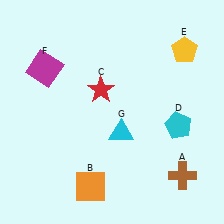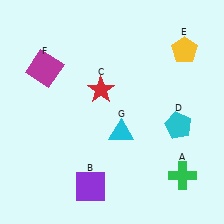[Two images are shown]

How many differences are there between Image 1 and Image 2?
There are 2 differences between the two images.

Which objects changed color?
A changed from brown to green. B changed from orange to purple.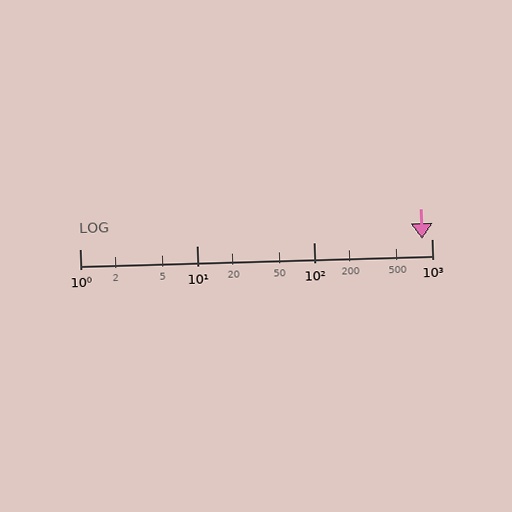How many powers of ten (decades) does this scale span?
The scale spans 3 decades, from 1 to 1000.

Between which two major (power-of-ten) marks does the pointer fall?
The pointer is between 100 and 1000.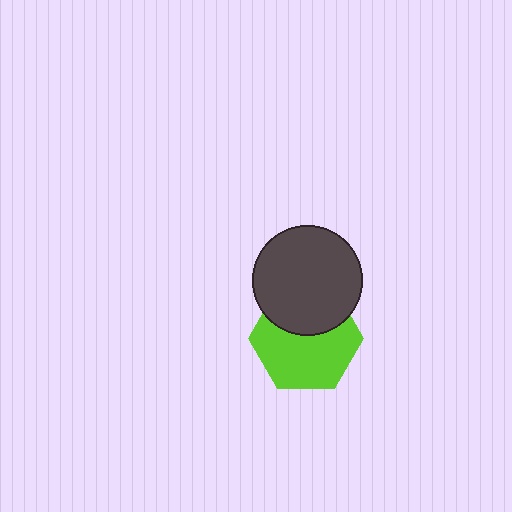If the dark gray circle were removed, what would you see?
You would see the complete lime hexagon.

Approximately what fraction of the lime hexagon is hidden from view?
Roughly 37% of the lime hexagon is hidden behind the dark gray circle.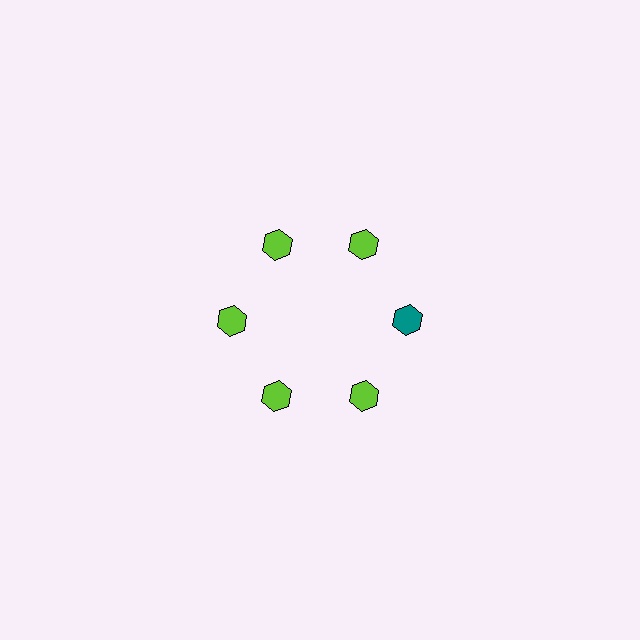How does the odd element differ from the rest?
It has a different color: teal instead of lime.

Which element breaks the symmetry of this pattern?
The teal hexagon at roughly the 3 o'clock position breaks the symmetry. All other shapes are lime hexagons.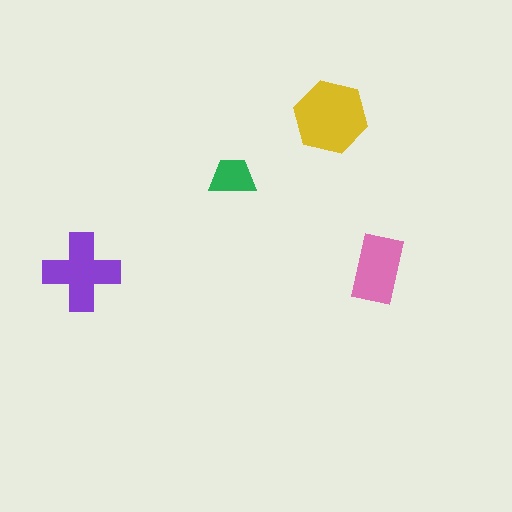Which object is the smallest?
The green trapezoid.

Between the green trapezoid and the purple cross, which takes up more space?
The purple cross.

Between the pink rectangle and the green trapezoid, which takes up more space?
The pink rectangle.